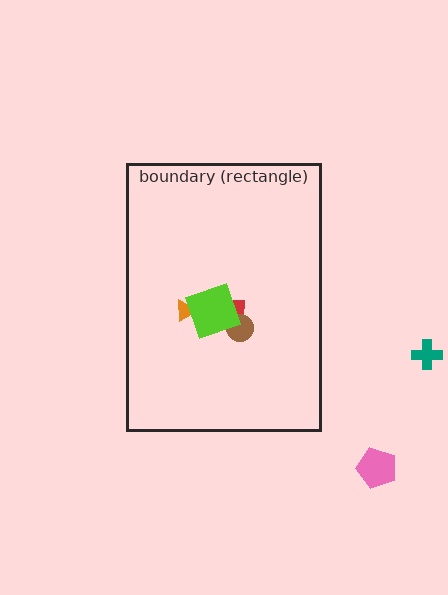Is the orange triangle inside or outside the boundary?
Inside.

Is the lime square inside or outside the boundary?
Inside.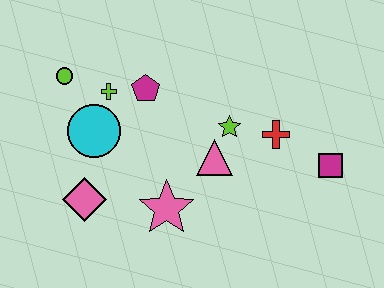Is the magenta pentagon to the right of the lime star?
No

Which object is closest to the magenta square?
The red cross is closest to the magenta square.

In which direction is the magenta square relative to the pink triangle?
The magenta square is to the right of the pink triangle.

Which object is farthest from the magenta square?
The lime circle is farthest from the magenta square.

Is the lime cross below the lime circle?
Yes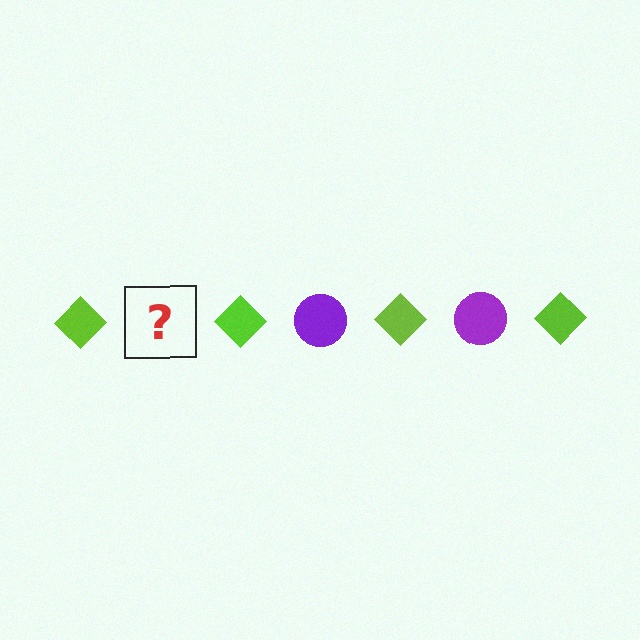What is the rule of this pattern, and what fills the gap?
The rule is that the pattern alternates between lime diamond and purple circle. The gap should be filled with a purple circle.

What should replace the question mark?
The question mark should be replaced with a purple circle.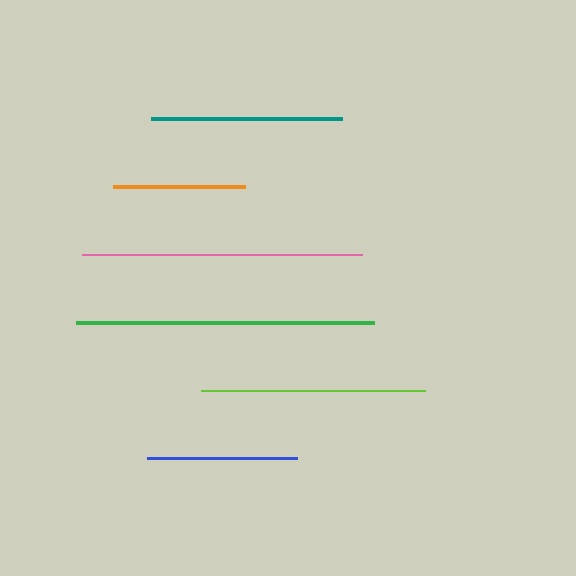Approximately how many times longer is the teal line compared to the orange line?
The teal line is approximately 1.5 times the length of the orange line.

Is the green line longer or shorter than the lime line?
The green line is longer than the lime line.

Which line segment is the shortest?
The orange line is the shortest at approximately 132 pixels.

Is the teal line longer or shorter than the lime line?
The lime line is longer than the teal line.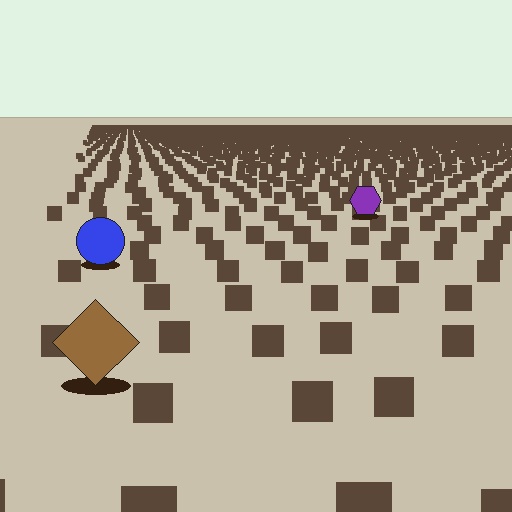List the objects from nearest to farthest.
From nearest to farthest: the brown diamond, the blue circle, the purple hexagon.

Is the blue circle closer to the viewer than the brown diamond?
No. The brown diamond is closer — you can tell from the texture gradient: the ground texture is coarser near it.